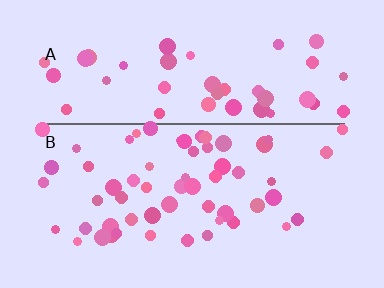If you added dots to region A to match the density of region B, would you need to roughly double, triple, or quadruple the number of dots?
Approximately double.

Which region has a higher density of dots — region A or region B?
B (the bottom).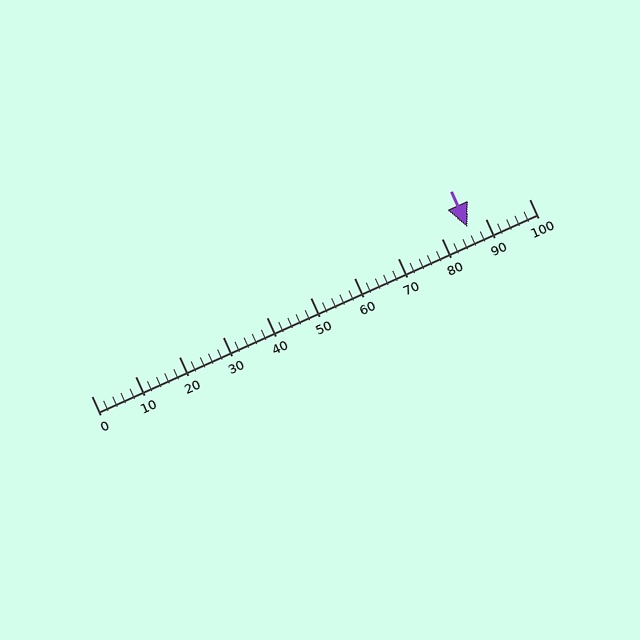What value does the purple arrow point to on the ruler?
The purple arrow points to approximately 86.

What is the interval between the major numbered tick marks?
The major tick marks are spaced 10 units apart.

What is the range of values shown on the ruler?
The ruler shows values from 0 to 100.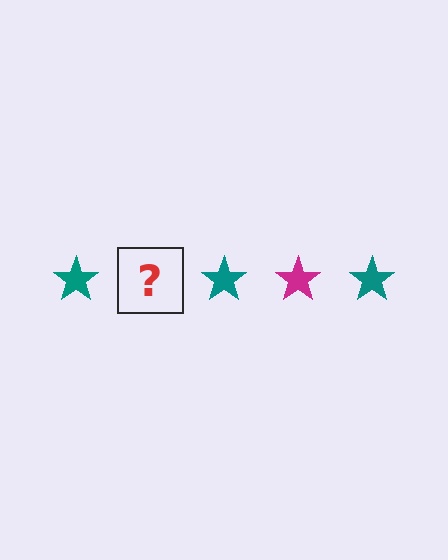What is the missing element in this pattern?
The missing element is a magenta star.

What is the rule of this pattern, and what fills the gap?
The rule is that the pattern cycles through teal, magenta stars. The gap should be filled with a magenta star.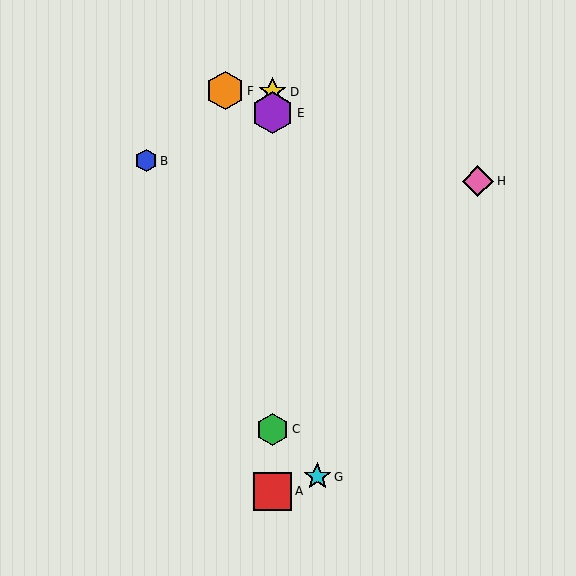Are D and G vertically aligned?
No, D is at x≈273 and G is at x≈317.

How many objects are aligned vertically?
4 objects (A, C, D, E) are aligned vertically.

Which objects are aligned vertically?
Objects A, C, D, E are aligned vertically.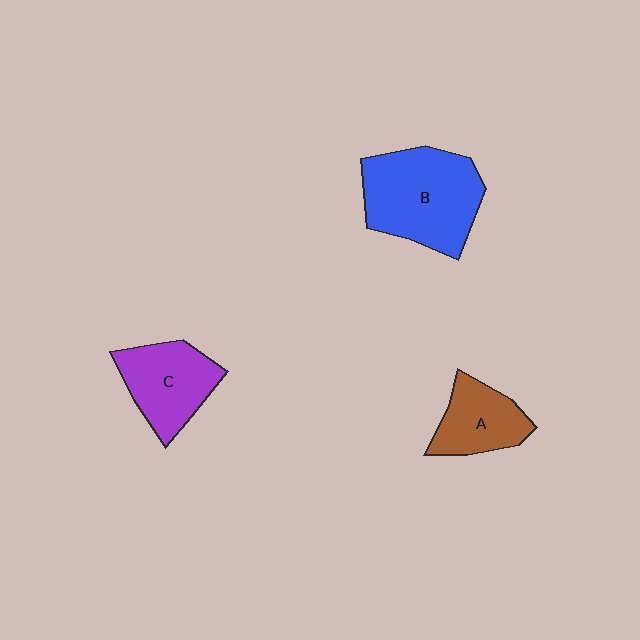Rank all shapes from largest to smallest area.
From largest to smallest: B (blue), C (purple), A (brown).